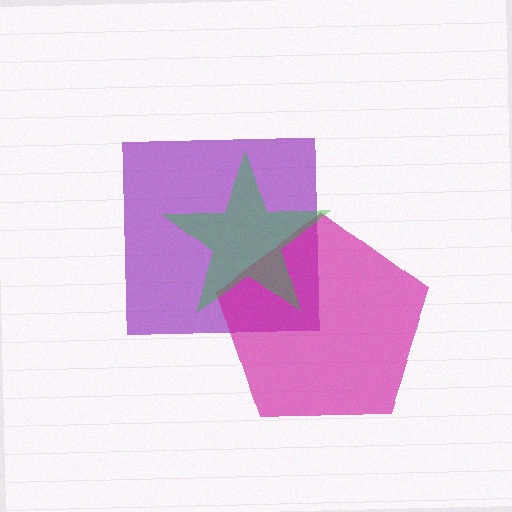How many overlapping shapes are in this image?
There are 3 overlapping shapes in the image.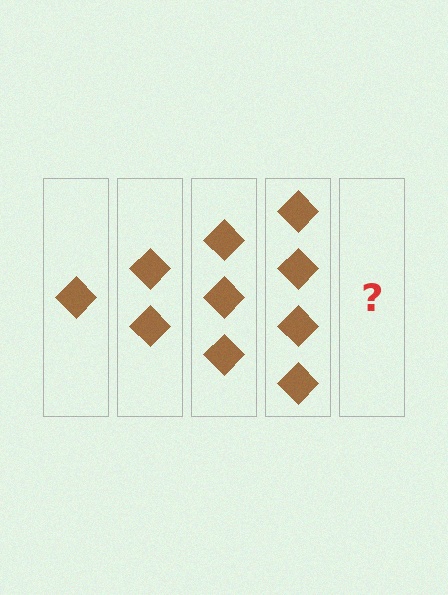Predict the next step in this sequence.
The next step is 5 diamonds.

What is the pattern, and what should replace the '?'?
The pattern is that each step adds one more diamond. The '?' should be 5 diamonds.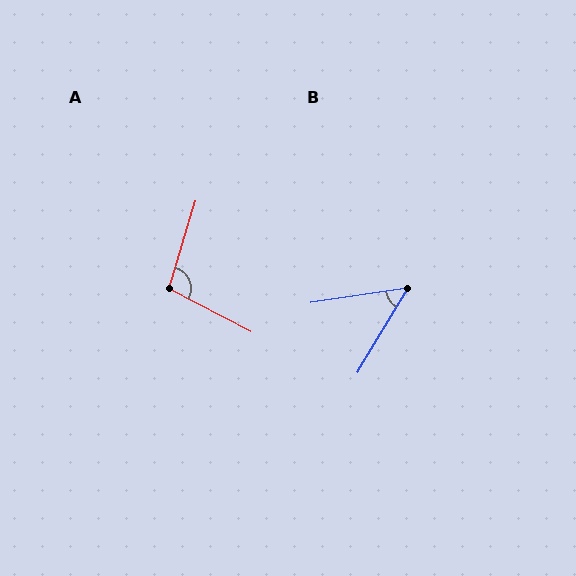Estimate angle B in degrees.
Approximately 51 degrees.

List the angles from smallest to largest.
B (51°), A (101°).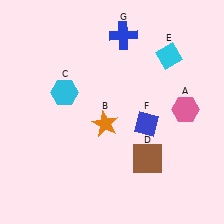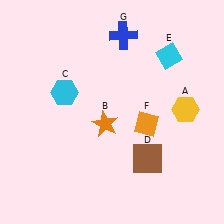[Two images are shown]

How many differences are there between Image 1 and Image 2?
There are 2 differences between the two images.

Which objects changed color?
A changed from pink to yellow. F changed from blue to orange.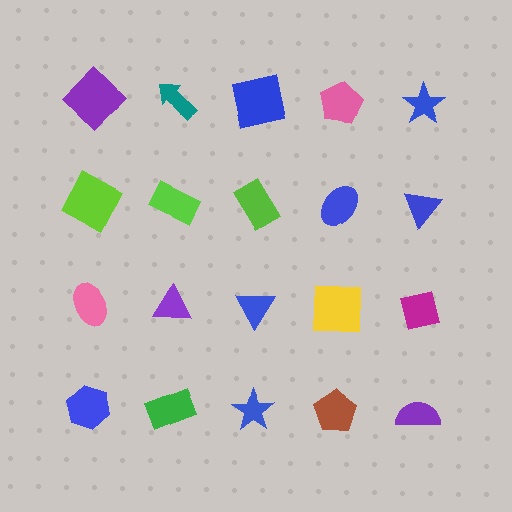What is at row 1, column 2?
A teal arrow.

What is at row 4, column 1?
A blue hexagon.